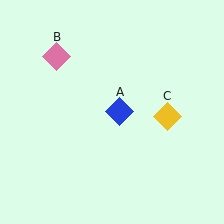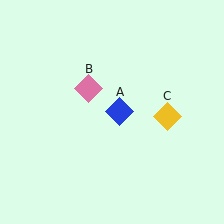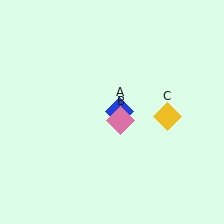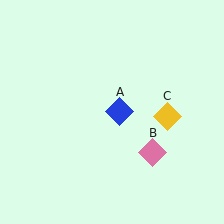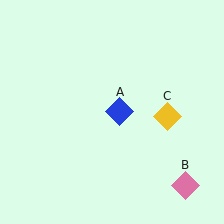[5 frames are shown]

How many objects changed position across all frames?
1 object changed position: pink diamond (object B).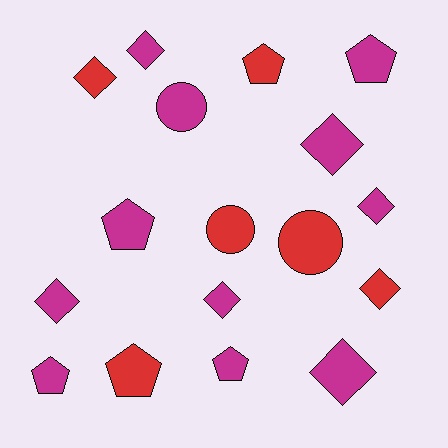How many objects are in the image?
There are 17 objects.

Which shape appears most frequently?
Diamond, with 8 objects.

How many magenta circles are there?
There is 1 magenta circle.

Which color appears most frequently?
Magenta, with 11 objects.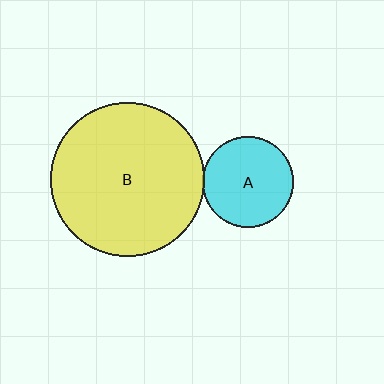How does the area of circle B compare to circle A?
Approximately 2.8 times.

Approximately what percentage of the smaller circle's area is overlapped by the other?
Approximately 5%.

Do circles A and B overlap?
Yes.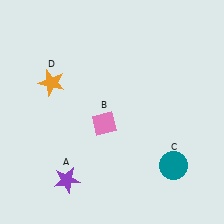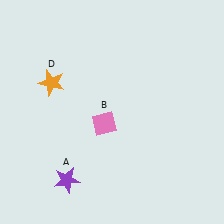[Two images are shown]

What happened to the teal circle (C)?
The teal circle (C) was removed in Image 2. It was in the bottom-right area of Image 1.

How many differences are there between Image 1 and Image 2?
There is 1 difference between the two images.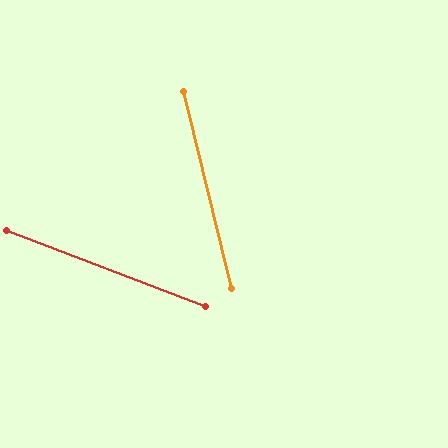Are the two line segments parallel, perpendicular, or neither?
Neither parallel nor perpendicular — they differ by about 55°.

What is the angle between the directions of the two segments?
Approximately 55 degrees.